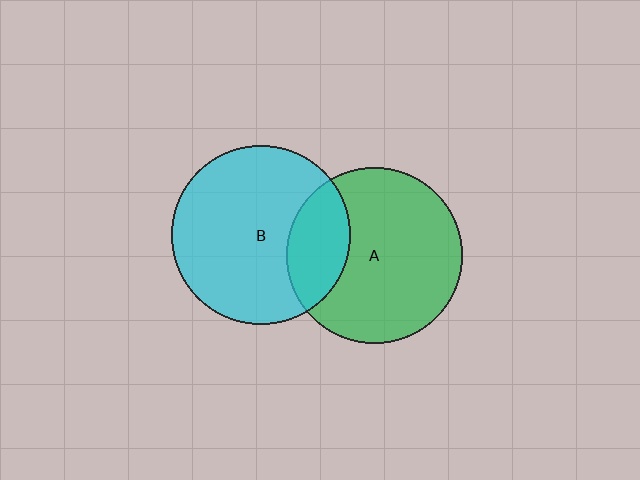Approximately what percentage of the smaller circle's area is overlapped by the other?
Approximately 25%.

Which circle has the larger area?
Circle B (cyan).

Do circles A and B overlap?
Yes.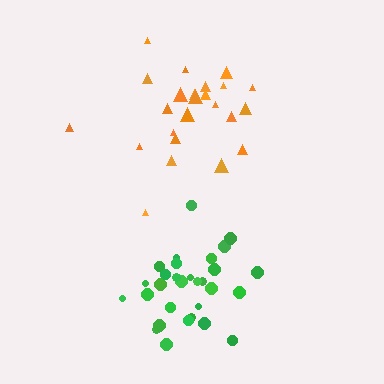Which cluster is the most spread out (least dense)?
Orange.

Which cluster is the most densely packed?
Green.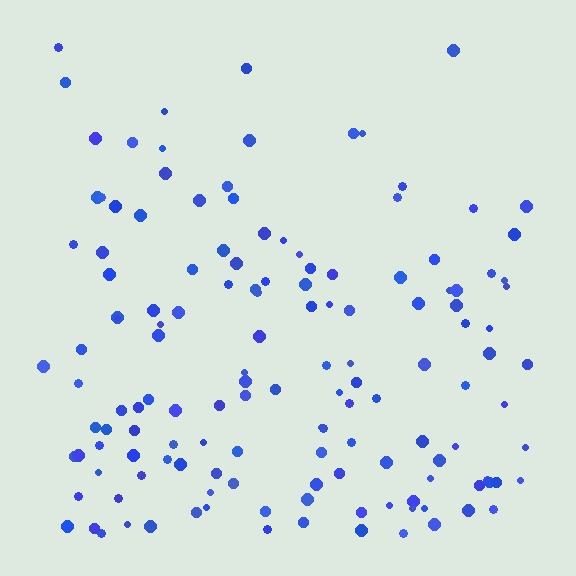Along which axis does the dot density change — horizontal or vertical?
Vertical.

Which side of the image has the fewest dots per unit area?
The top.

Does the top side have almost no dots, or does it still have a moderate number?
Still a moderate number, just noticeably fewer than the bottom.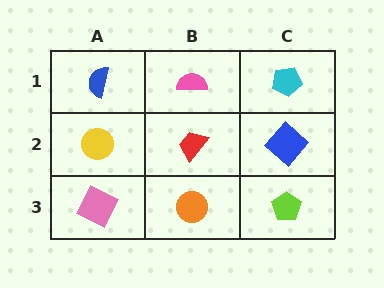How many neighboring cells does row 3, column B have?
3.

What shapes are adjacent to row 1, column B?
A red trapezoid (row 2, column B), a blue semicircle (row 1, column A), a cyan pentagon (row 1, column C).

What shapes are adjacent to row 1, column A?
A yellow circle (row 2, column A), a pink semicircle (row 1, column B).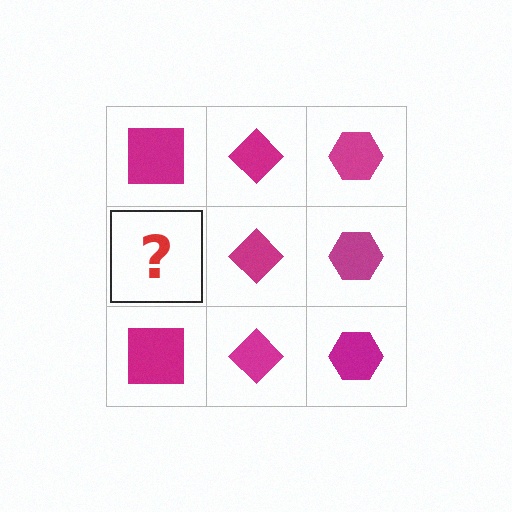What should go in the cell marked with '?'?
The missing cell should contain a magenta square.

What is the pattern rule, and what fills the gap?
The rule is that each column has a consistent shape. The gap should be filled with a magenta square.